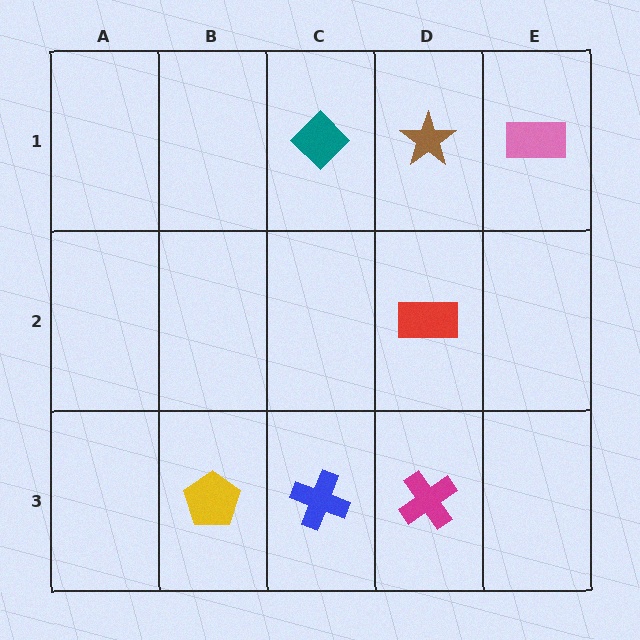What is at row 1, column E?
A pink rectangle.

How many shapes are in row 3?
3 shapes.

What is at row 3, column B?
A yellow pentagon.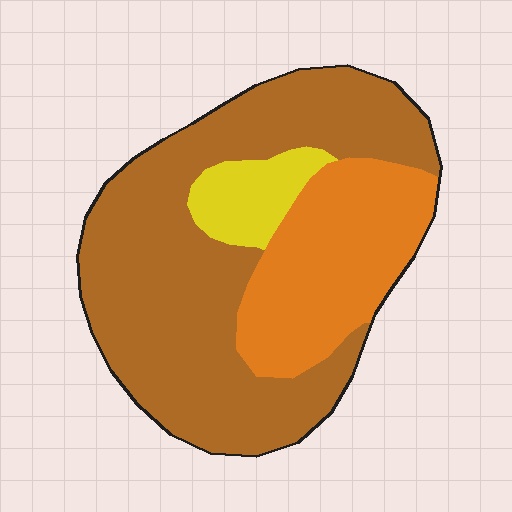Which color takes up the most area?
Brown, at roughly 65%.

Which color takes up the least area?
Yellow, at roughly 10%.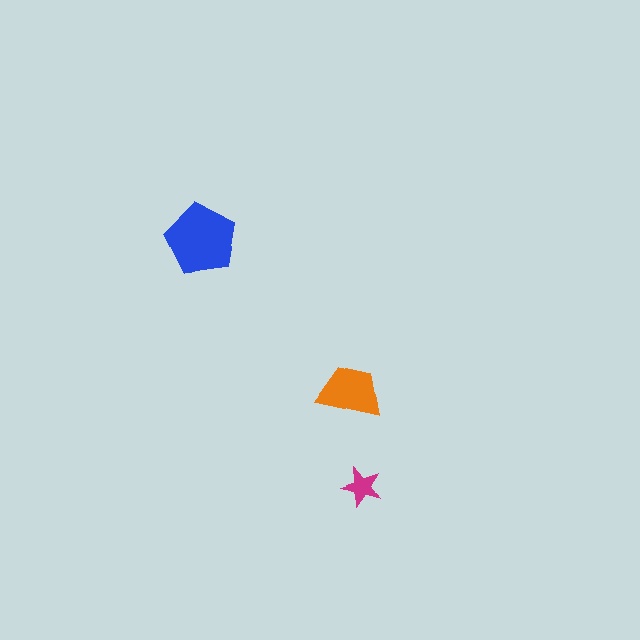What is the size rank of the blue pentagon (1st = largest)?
1st.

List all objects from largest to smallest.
The blue pentagon, the orange trapezoid, the magenta star.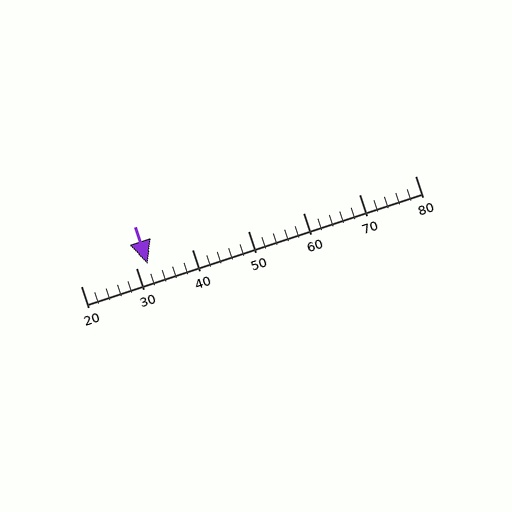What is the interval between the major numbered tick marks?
The major tick marks are spaced 10 units apart.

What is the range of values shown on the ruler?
The ruler shows values from 20 to 80.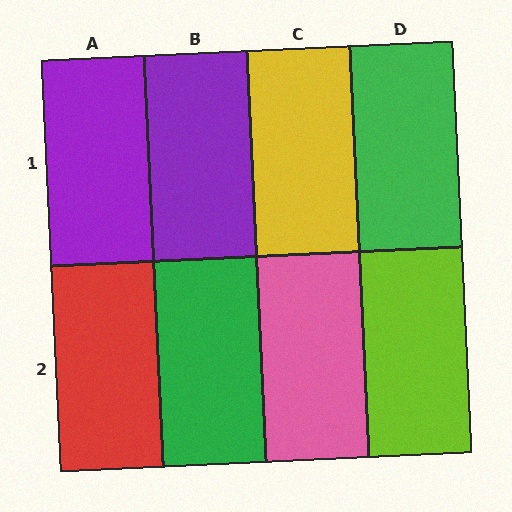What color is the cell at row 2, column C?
Pink.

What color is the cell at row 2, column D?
Lime.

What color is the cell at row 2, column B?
Green.